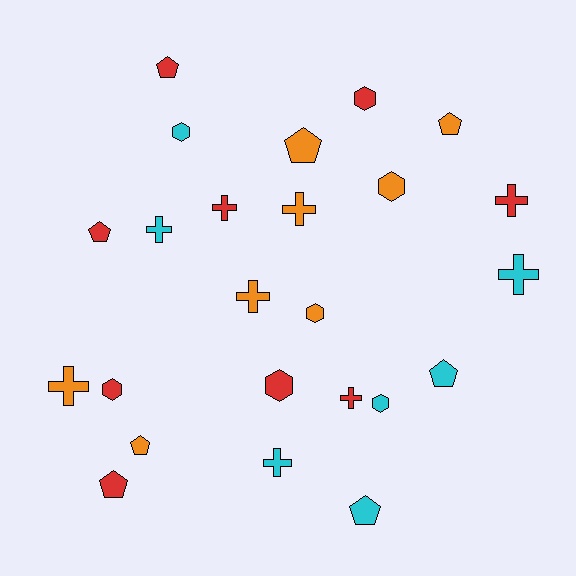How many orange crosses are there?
There are 3 orange crosses.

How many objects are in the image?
There are 24 objects.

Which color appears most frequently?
Red, with 9 objects.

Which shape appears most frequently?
Cross, with 9 objects.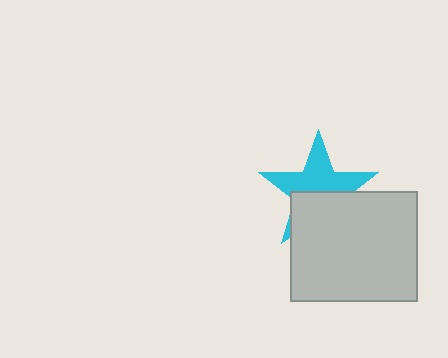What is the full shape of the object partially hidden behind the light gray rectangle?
The partially hidden object is a cyan star.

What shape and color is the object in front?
The object in front is a light gray rectangle.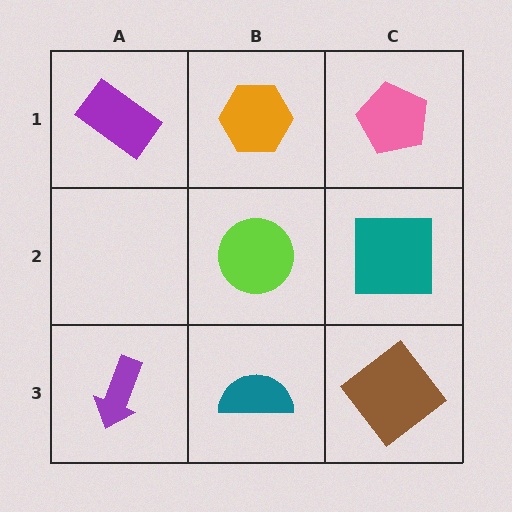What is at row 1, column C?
A pink pentagon.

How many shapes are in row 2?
2 shapes.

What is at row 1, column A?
A purple rectangle.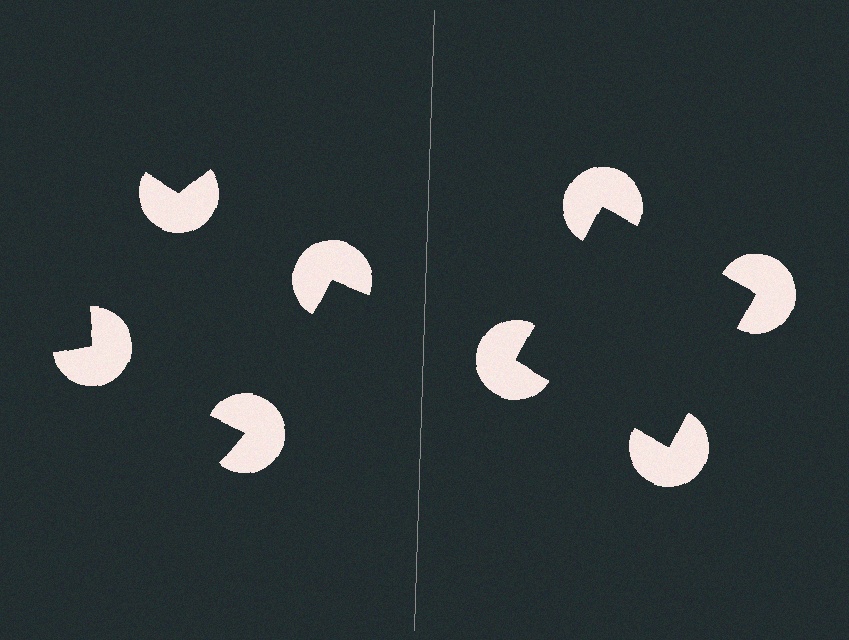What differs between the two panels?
The pac-man discs are positioned identically on both sides; only the wedge orientations differ. On the right they align to a square; on the left they are misaligned.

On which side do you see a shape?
An illusory square appears on the right side. On the left side the wedge cuts are rotated, so no coherent shape forms.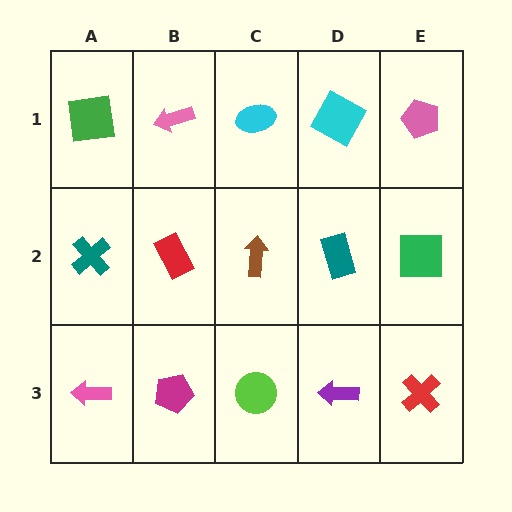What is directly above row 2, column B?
A pink arrow.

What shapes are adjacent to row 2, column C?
A cyan ellipse (row 1, column C), a lime circle (row 3, column C), a red rectangle (row 2, column B), a teal rectangle (row 2, column D).